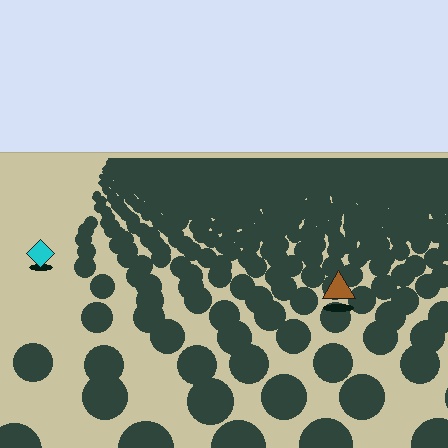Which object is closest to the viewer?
The brown triangle is closest. The texture marks near it are larger and more spread out.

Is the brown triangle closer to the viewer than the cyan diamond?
Yes. The brown triangle is closer — you can tell from the texture gradient: the ground texture is coarser near it.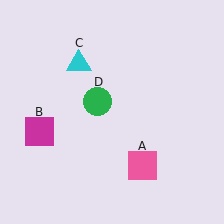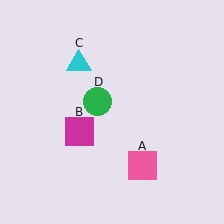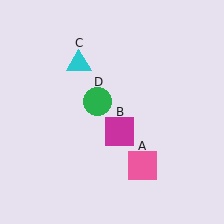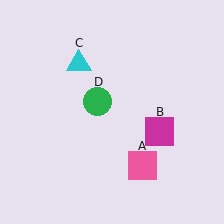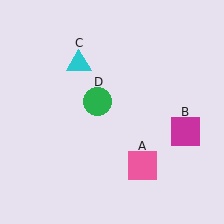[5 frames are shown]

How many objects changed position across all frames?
1 object changed position: magenta square (object B).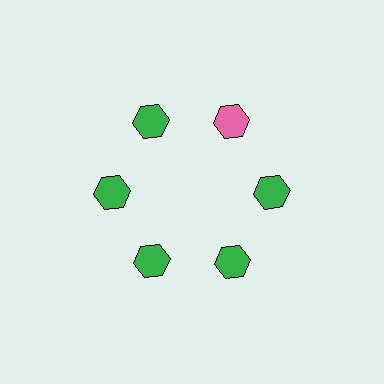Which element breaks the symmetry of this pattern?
The pink hexagon at roughly the 1 o'clock position breaks the symmetry. All other shapes are green hexagons.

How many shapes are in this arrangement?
There are 6 shapes arranged in a ring pattern.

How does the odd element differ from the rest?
It has a different color: pink instead of green.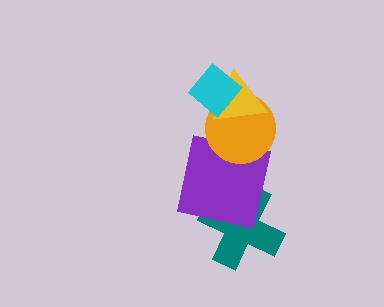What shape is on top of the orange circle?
The yellow triangle is on top of the orange circle.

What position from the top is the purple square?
The purple square is 4th from the top.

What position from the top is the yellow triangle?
The yellow triangle is 2nd from the top.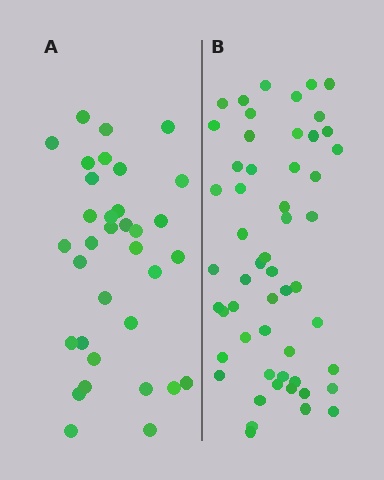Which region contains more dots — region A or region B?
Region B (the right region) has more dots.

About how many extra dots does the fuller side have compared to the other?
Region B has approximately 20 more dots than region A.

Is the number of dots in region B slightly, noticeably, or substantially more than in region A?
Region B has substantially more. The ratio is roughly 1.6 to 1.